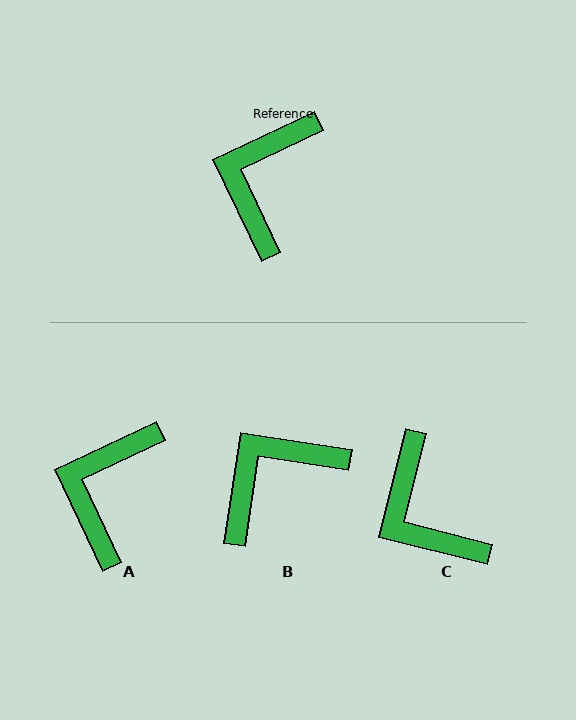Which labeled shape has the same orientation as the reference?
A.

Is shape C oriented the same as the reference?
No, it is off by about 51 degrees.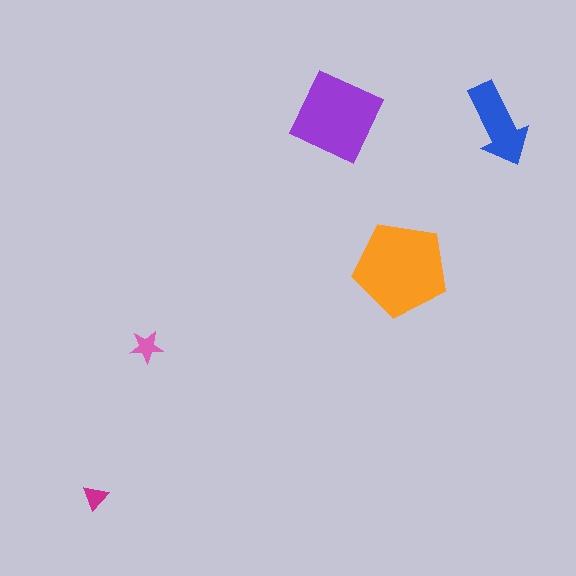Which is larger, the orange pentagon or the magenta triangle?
The orange pentagon.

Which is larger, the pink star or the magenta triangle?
The pink star.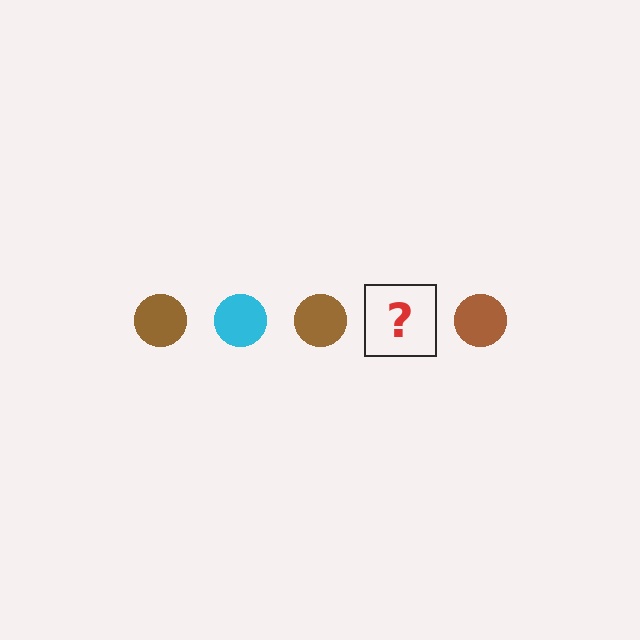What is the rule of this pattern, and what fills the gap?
The rule is that the pattern cycles through brown, cyan circles. The gap should be filled with a cyan circle.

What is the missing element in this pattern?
The missing element is a cyan circle.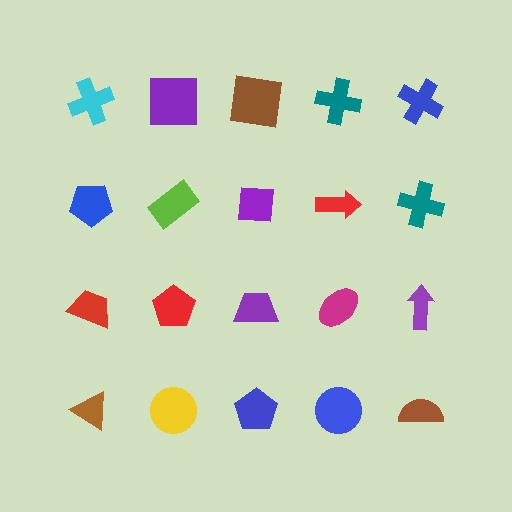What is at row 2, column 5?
A teal cross.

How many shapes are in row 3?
5 shapes.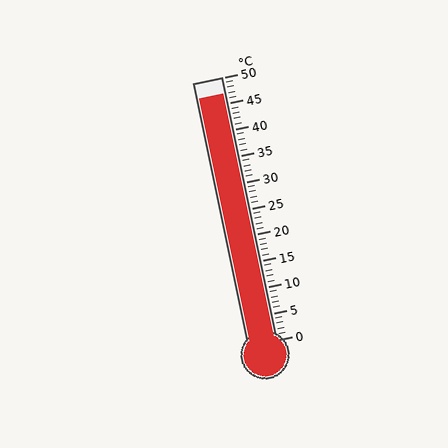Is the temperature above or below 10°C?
The temperature is above 10°C.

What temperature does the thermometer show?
The thermometer shows approximately 47°C.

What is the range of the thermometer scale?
The thermometer scale ranges from 0°C to 50°C.